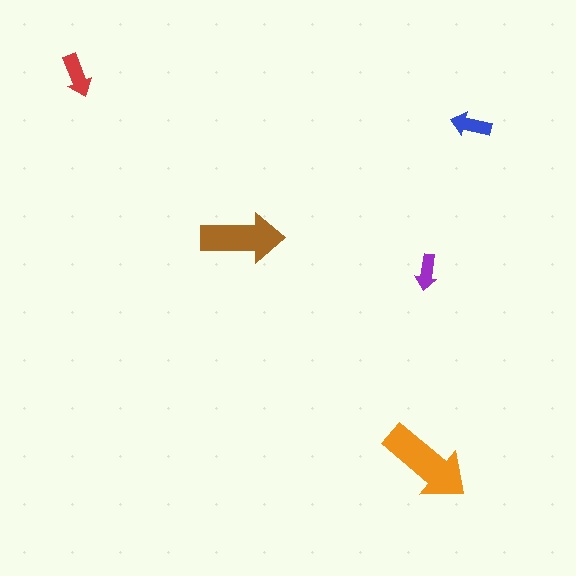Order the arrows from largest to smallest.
the orange one, the brown one, the red one, the blue one, the purple one.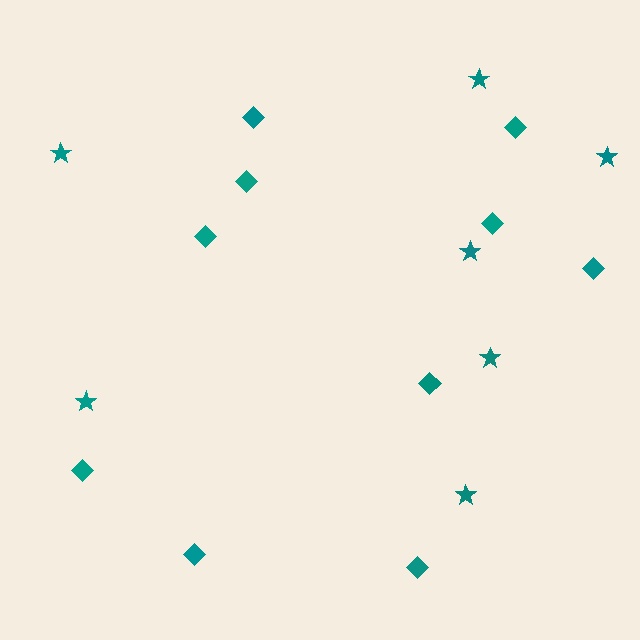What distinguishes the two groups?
There are 2 groups: one group of diamonds (10) and one group of stars (7).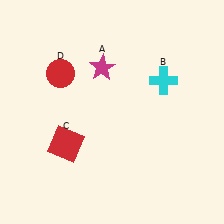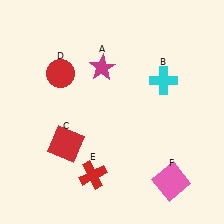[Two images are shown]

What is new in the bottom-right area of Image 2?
A pink square (F) was added in the bottom-right area of Image 2.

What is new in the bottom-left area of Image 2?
A red cross (E) was added in the bottom-left area of Image 2.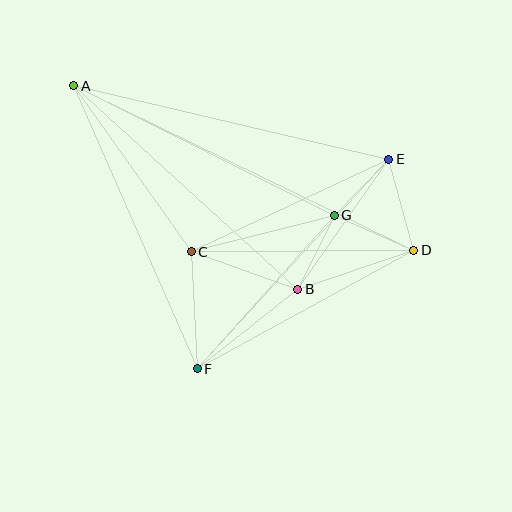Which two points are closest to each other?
Points E and G are closest to each other.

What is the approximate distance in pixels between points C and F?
The distance between C and F is approximately 117 pixels.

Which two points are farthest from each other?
Points A and D are farthest from each other.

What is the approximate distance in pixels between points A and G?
The distance between A and G is approximately 291 pixels.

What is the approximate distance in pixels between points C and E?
The distance between C and E is approximately 218 pixels.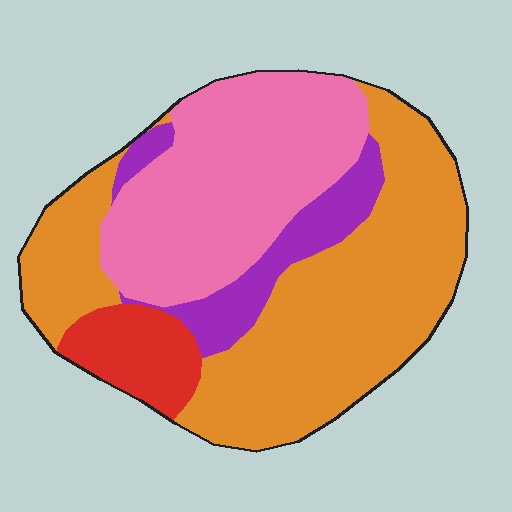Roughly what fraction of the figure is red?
Red takes up less than a sixth of the figure.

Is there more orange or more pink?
Orange.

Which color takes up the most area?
Orange, at roughly 50%.